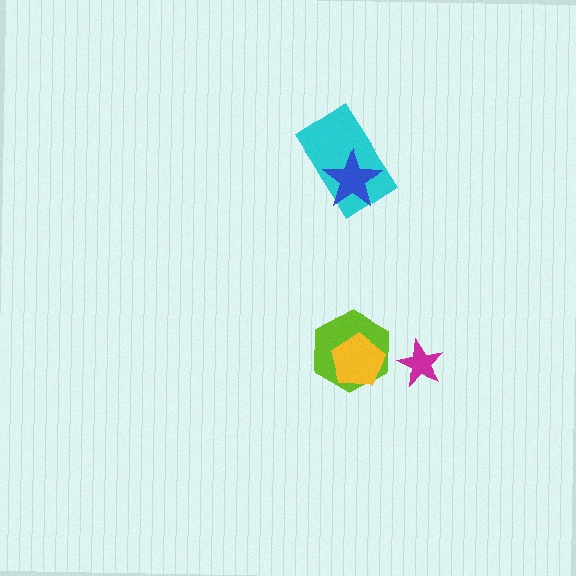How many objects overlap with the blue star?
1 object overlaps with the blue star.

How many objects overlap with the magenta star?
0 objects overlap with the magenta star.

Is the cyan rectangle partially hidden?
Yes, it is partially covered by another shape.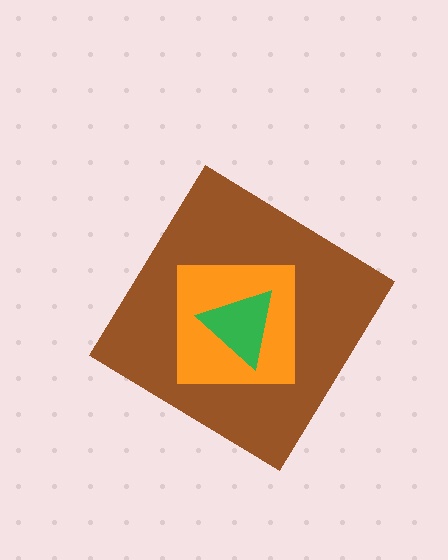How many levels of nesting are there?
3.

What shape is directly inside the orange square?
The green triangle.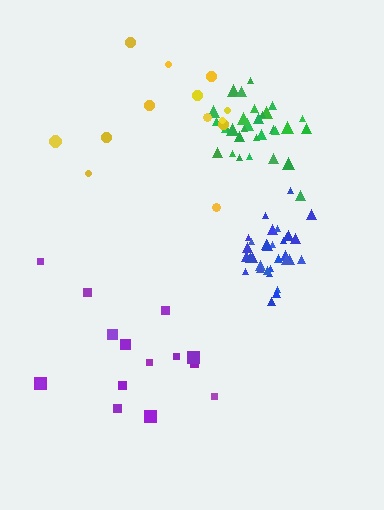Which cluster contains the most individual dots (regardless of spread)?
Blue (33).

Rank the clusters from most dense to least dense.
blue, green, yellow, purple.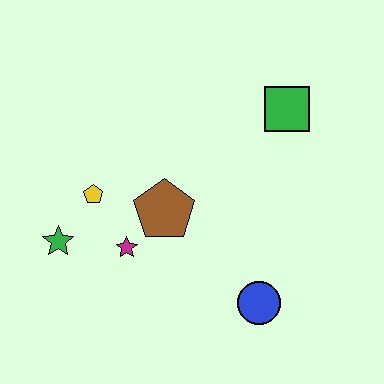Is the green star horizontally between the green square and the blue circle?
No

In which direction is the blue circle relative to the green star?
The blue circle is to the right of the green star.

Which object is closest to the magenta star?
The brown pentagon is closest to the magenta star.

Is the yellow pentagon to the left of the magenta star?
Yes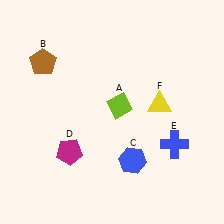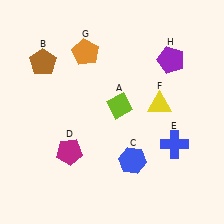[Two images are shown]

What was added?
An orange pentagon (G), a purple pentagon (H) were added in Image 2.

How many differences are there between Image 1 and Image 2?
There are 2 differences between the two images.